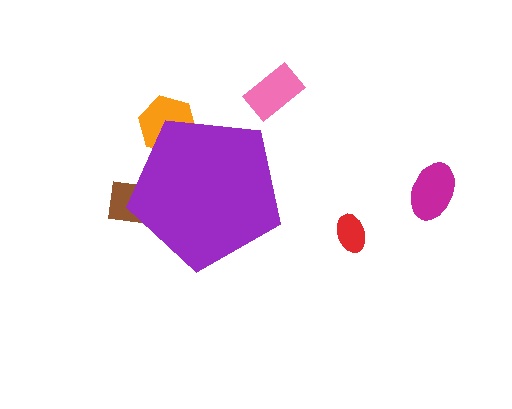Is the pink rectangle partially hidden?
No, the pink rectangle is fully visible.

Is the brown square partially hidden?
Yes, the brown square is partially hidden behind the purple pentagon.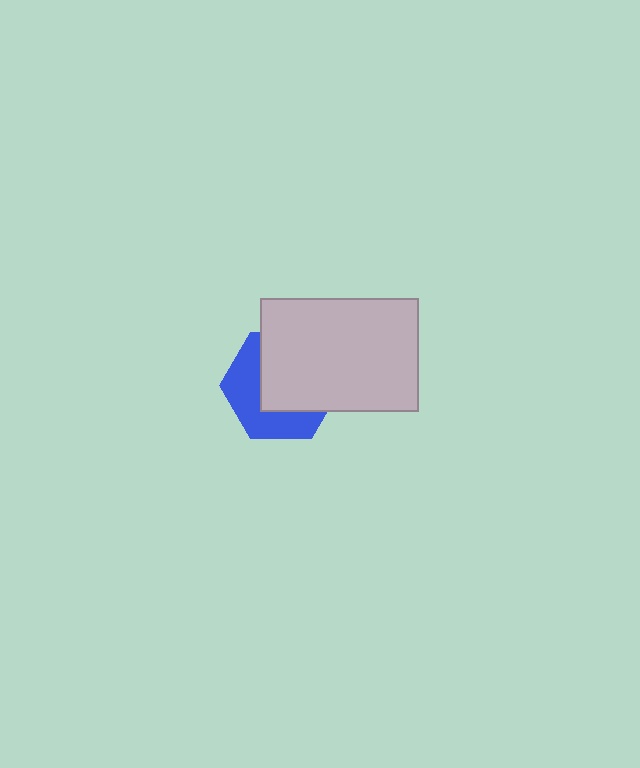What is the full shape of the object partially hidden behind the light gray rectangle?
The partially hidden object is a blue hexagon.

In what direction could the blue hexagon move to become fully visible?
The blue hexagon could move toward the lower-left. That would shift it out from behind the light gray rectangle entirely.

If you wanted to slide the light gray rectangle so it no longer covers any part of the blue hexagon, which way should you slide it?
Slide it toward the upper-right — that is the most direct way to separate the two shapes.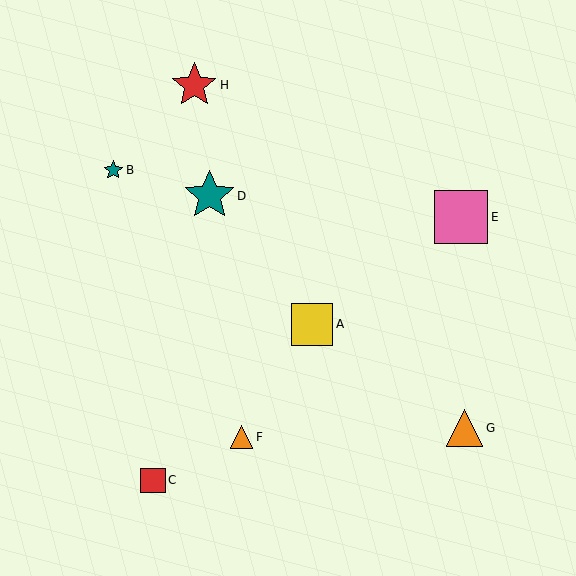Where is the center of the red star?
The center of the red star is at (194, 85).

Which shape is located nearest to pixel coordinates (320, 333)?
The yellow square (labeled A) at (312, 324) is nearest to that location.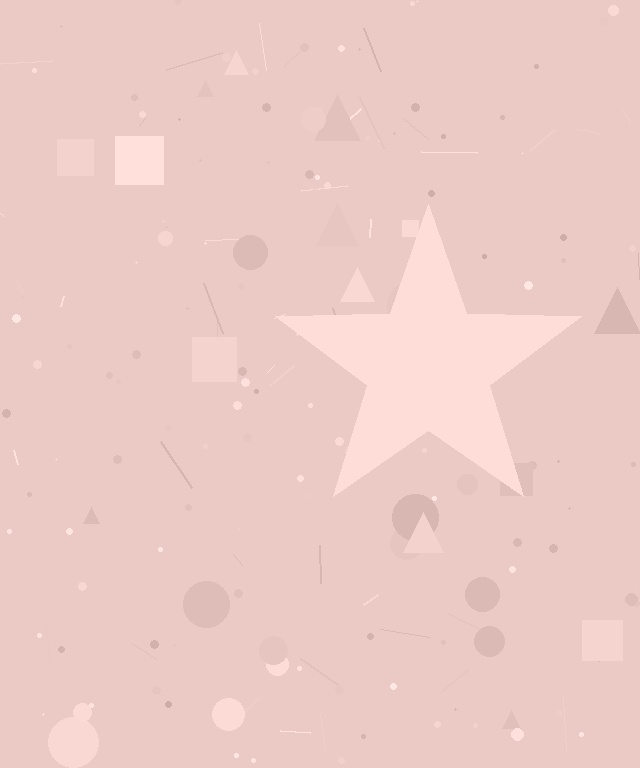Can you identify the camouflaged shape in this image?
The camouflaged shape is a star.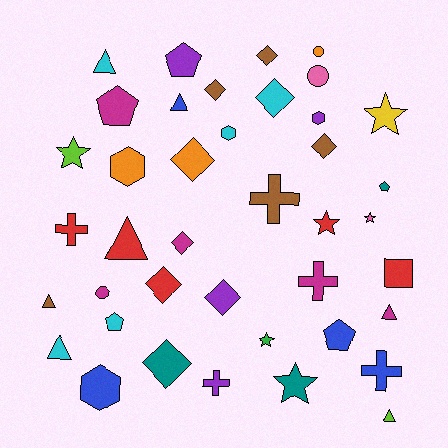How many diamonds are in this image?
There are 9 diamonds.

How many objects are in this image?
There are 40 objects.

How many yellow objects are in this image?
There is 1 yellow object.